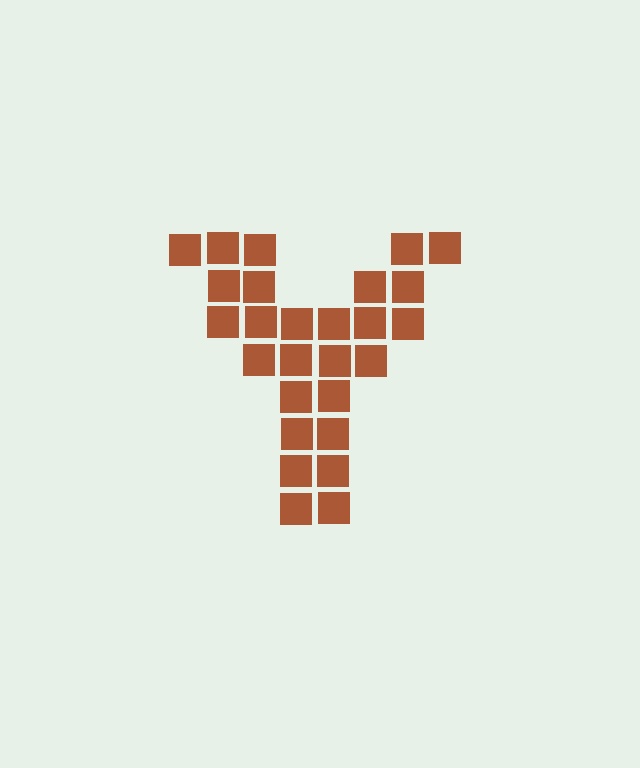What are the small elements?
The small elements are squares.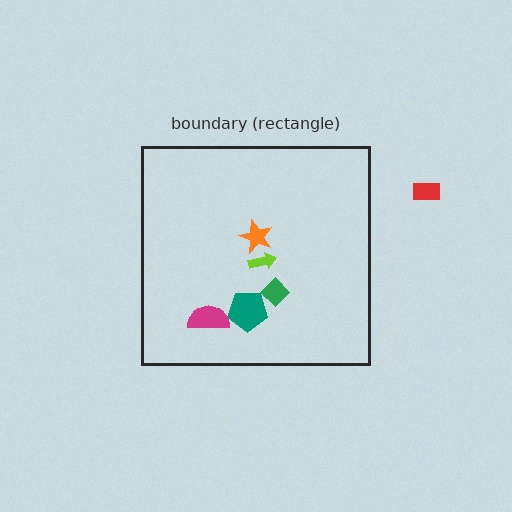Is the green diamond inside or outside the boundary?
Inside.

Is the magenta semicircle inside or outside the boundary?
Inside.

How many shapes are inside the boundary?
5 inside, 1 outside.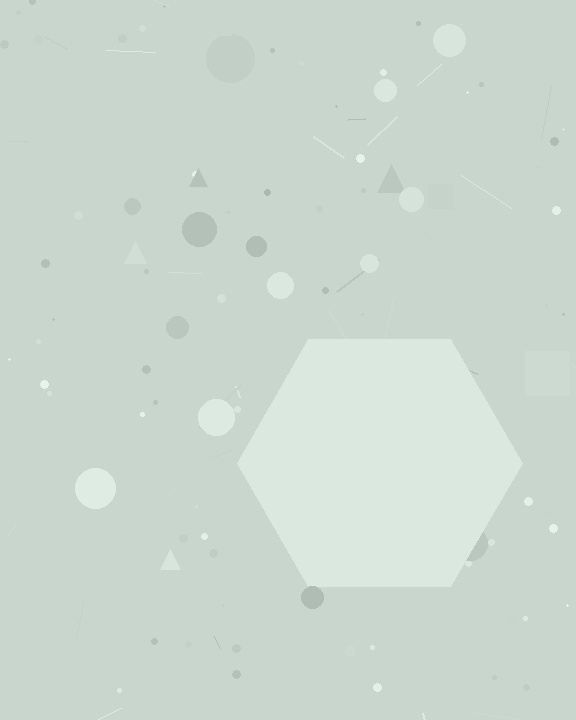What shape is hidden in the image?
A hexagon is hidden in the image.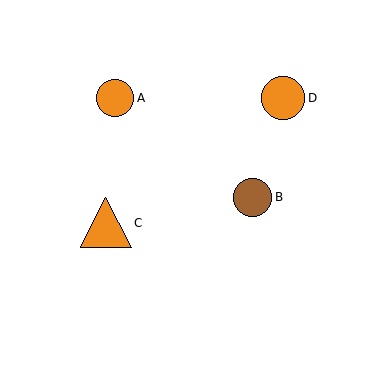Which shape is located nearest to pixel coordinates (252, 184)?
The brown circle (labeled B) at (252, 198) is nearest to that location.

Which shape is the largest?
The orange triangle (labeled C) is the largest.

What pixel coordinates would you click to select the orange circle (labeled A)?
Click at (115, 98) to select the orange circle A.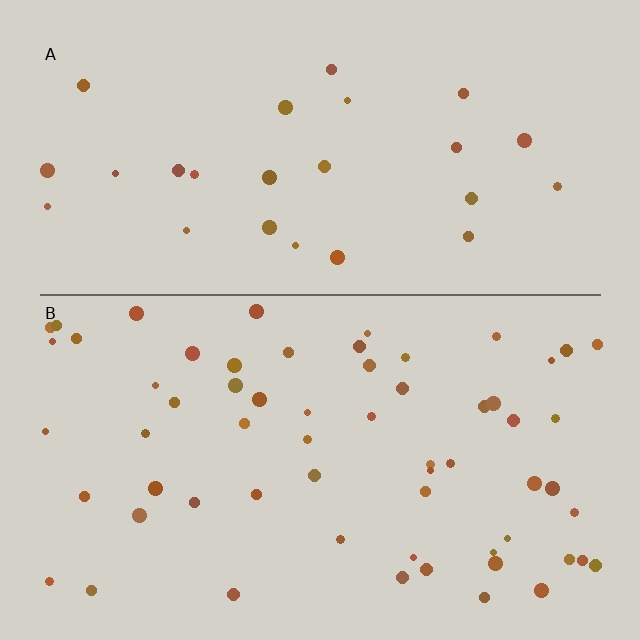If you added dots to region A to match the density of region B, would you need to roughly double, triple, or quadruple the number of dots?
Approximately double.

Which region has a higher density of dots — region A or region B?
B (the bottom).